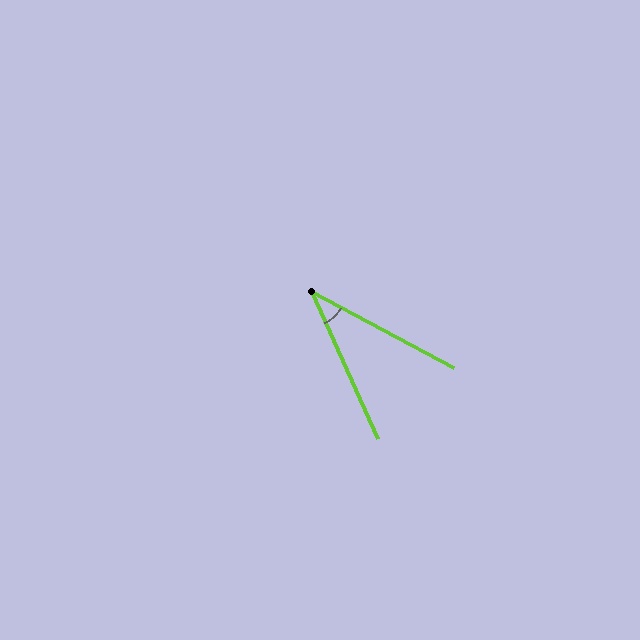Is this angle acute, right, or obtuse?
It is acute.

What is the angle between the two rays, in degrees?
Approximately 38 degrees.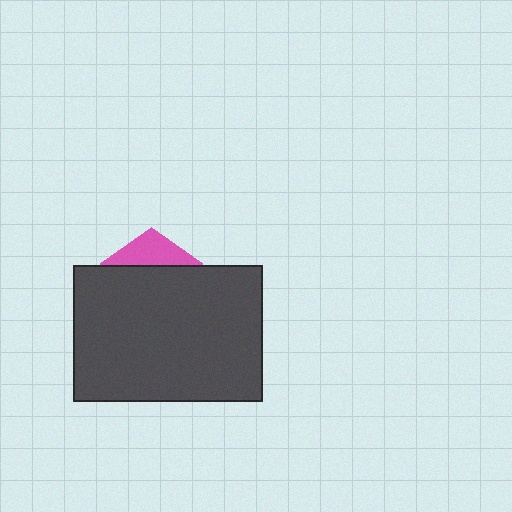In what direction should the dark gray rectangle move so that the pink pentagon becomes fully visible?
The dark gray rectangle should move down. That is the shortest direction to clear the overlap and leave the pink pentagon fully visible.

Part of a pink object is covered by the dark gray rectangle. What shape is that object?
It is a pentagon.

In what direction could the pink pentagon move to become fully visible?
The pink pentagon could move up. That would shift it out from behind the dark gray rectangle entirely.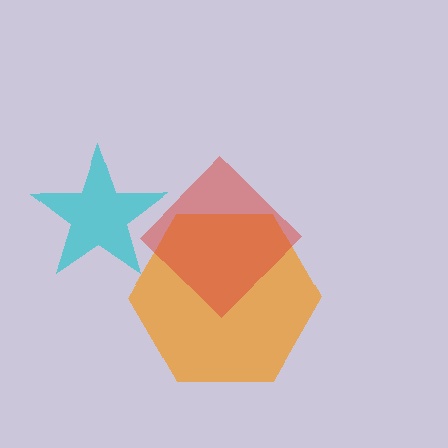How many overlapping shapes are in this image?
There are 3 overlapping shapes in the image.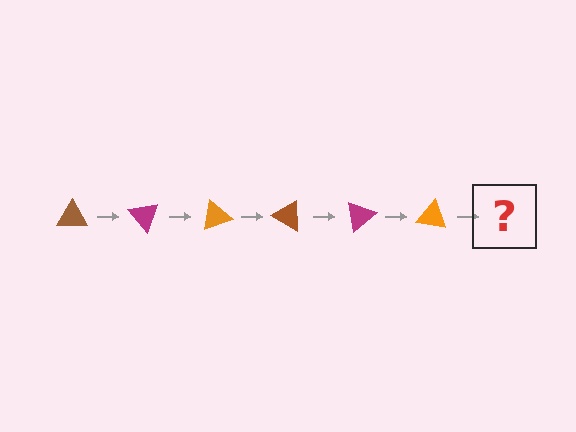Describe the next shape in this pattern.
It should be a brown triangle, rotated 300 degrees from the start.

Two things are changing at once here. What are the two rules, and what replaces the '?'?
The two rules are that it rotates 50 degrees each step and the color cycles through brown, magenta, and orange. The '?' should be a brown triangle, rotated 300 degrees from the start.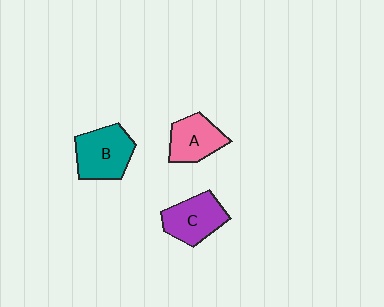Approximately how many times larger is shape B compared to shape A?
Approximately 1.2 times.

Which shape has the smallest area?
Shape A (pink).